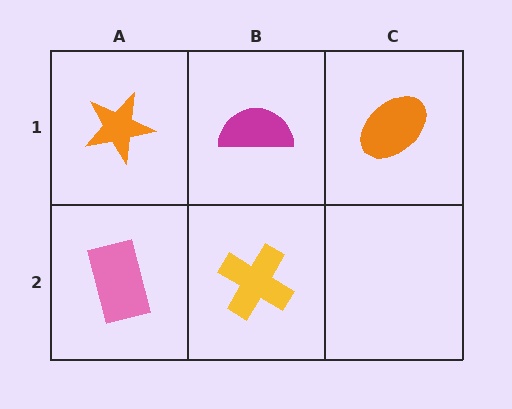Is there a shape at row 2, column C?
No, that cell is empty.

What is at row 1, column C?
An orange ellipse.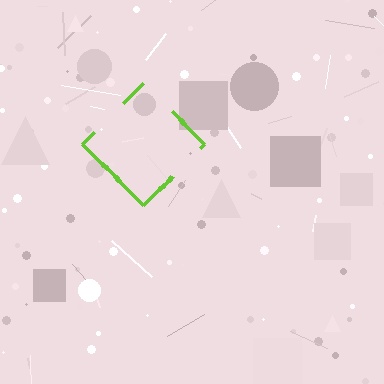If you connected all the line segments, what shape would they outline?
They would outline a diamond.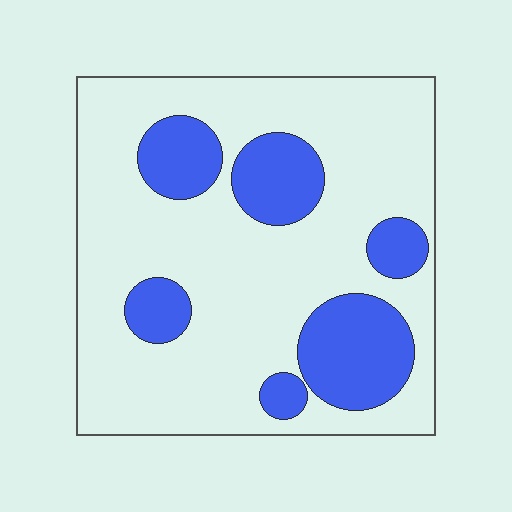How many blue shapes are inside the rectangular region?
6.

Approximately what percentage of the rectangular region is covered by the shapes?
Approximately 25%.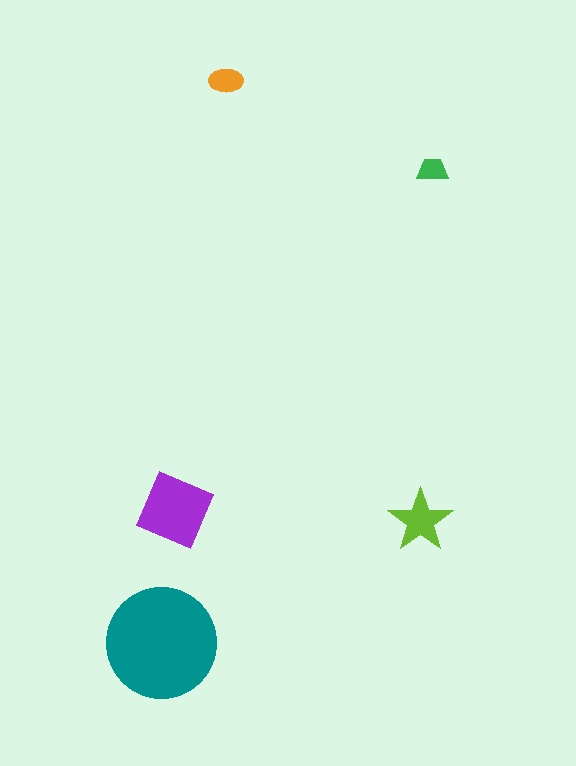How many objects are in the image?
There are 5 objects in the image.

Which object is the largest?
The teal circle.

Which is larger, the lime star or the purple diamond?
The purple diamond.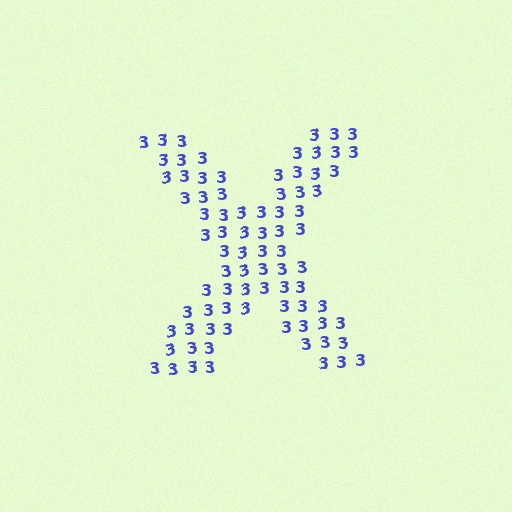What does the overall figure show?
The overall figure shows the letter X.